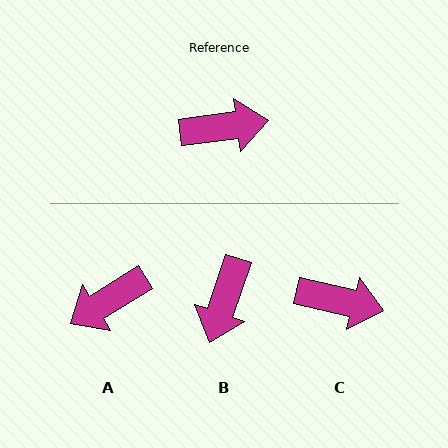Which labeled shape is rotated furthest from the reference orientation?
A, about 156 degrees away.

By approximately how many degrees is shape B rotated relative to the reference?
Approximately 116 degrees clockwise.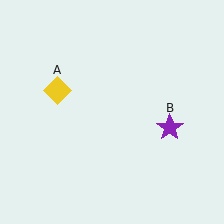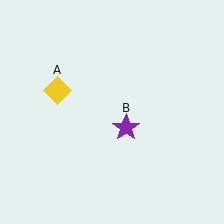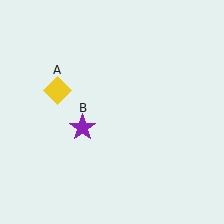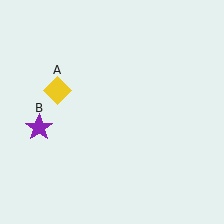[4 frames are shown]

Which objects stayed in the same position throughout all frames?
Yellow diamond (object A) remained stationary.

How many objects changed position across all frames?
1 object changed position: purple star (object B).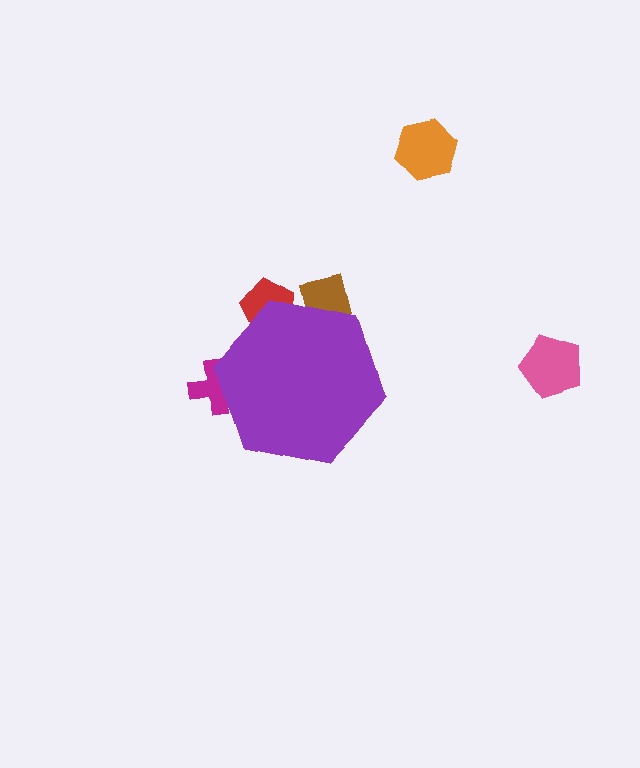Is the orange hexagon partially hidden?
No, the orange hexagon is fully visible.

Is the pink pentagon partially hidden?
No, the pink pentagon is fully visible.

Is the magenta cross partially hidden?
Yes, the magenta cross is partially hidden behind the purple hexagon.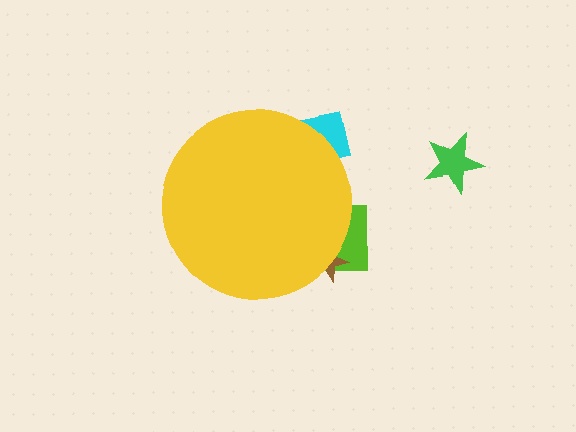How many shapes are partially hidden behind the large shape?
3 shapes are partially hidden.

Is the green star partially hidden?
No, the green star is fully visible.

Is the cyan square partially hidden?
Yes, the cyan square is partially hidden behind the yellow circle.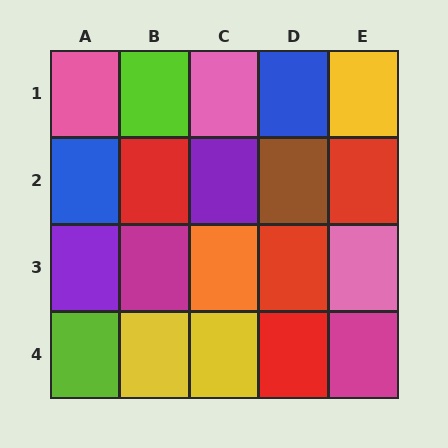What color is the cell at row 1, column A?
Pink.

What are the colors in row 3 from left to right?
Purple, magenta, orange, red, pink.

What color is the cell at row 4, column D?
Red.